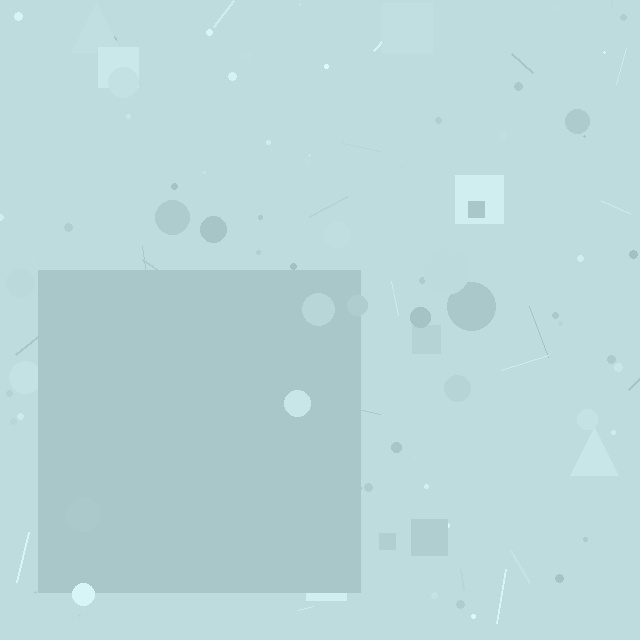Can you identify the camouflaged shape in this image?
The camouflaged shape is a square.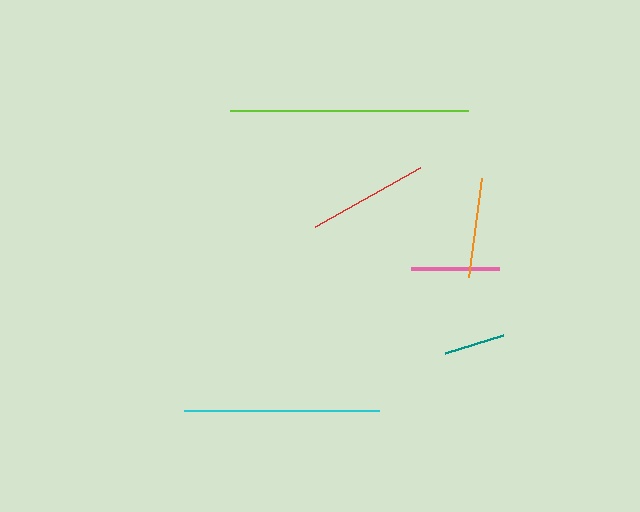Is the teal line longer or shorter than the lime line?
The lime line is longer than the teal line.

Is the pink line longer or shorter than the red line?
The red line is longer than the pink line.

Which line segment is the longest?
The lime line is the longest at approximately 238 pixels.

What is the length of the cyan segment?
The cyan segment is approximately 195 pixels long.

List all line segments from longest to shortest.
From longest to shortest: lime, cyan, red, orange, pink, teal.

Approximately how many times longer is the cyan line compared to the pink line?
The cyan line is approximately 2.2 times the length of the pink line.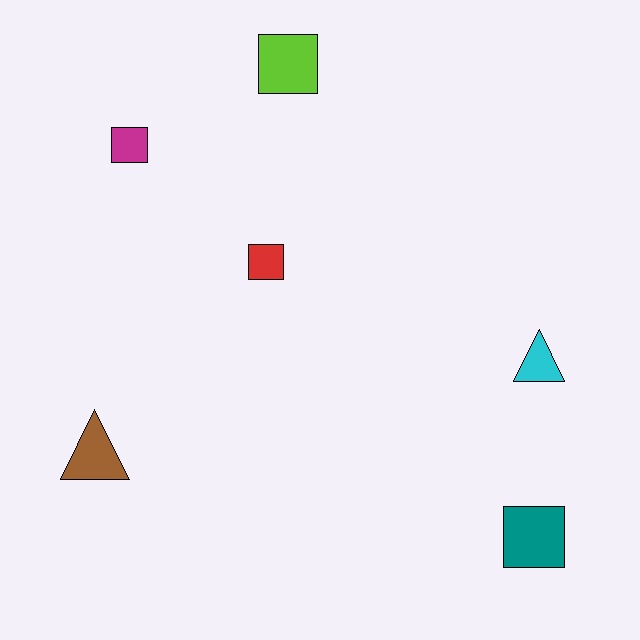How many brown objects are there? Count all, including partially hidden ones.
There is 1 brown object.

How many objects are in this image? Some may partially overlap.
There are 6 objects.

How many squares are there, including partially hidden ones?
There are 4 squares.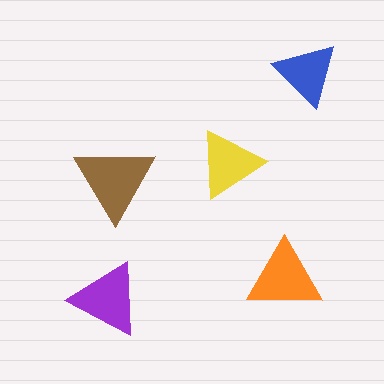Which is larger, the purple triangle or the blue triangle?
The purple one.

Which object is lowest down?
The purple triangle is bottommost.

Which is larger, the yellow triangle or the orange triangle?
The orange one.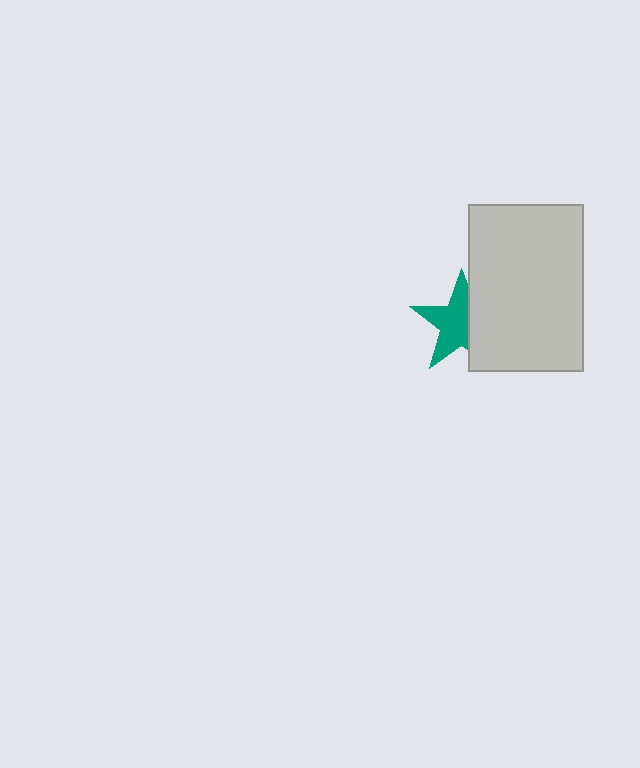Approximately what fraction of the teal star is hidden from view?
Roughly 39% of the teal star is hidden behind the light gray rectangle.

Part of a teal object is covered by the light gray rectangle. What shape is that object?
It is a star.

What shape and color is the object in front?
The object in front is a light gray rectangle.